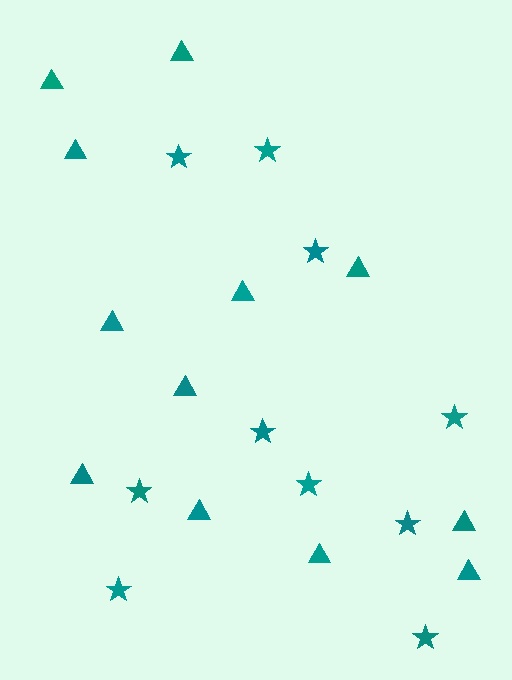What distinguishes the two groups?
There are 2 groups: one group of stars (10) and one group of triangles (12).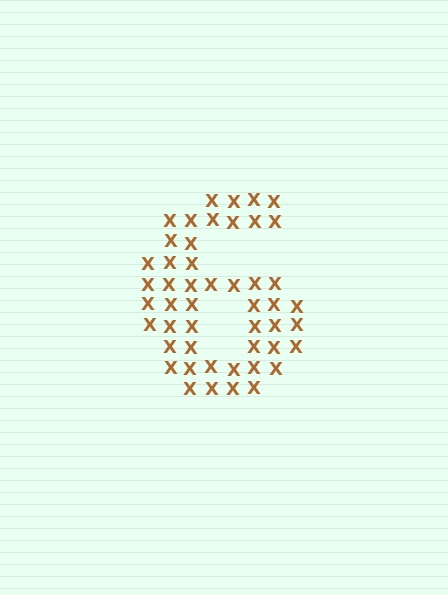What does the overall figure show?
The overall figure shows the digit 6.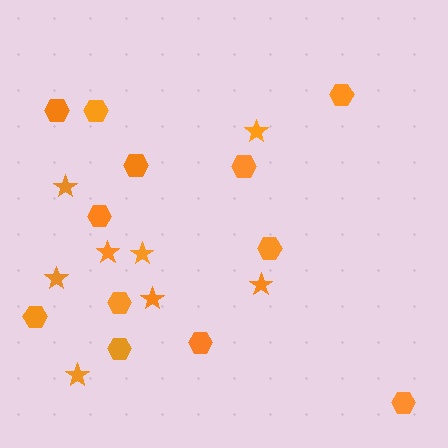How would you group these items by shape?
There are 2 groups: one group of stars (8) and one group of hexagons (12).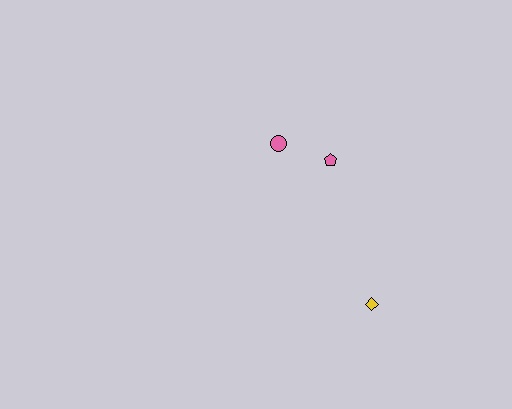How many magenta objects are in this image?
There are no magenta objects.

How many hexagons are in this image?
There are no hexagons.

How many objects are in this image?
There are 3 objects.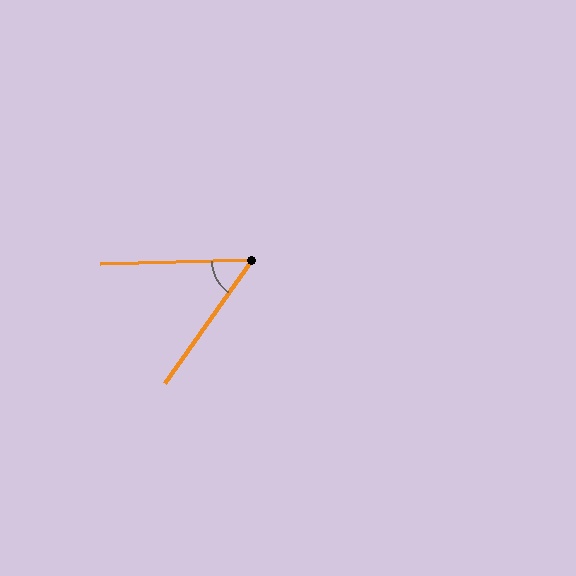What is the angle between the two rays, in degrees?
Approximately 53 degrees.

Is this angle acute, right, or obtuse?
It is acute.